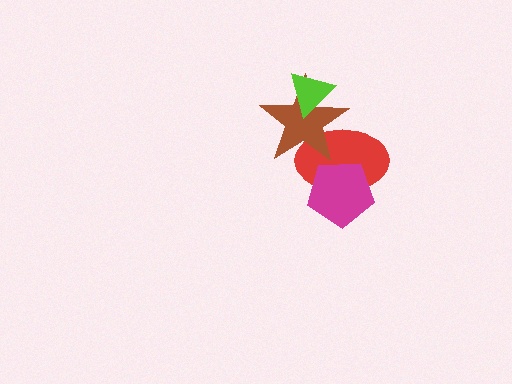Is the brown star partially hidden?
Yes, it is partially covered by another shape.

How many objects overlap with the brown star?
2 objects overlap with the brown star.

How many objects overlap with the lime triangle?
1 object overlaps with the lime triangle.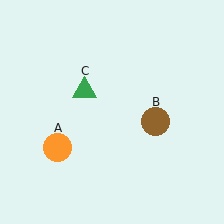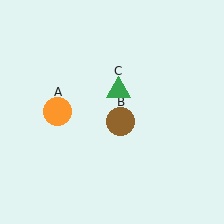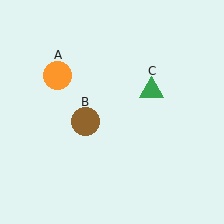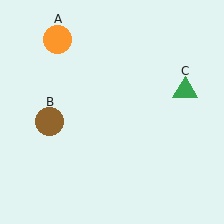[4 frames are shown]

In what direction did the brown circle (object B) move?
The brown circle (object B) moved left.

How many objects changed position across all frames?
3 objects changed position: orange circle (object A), brown circle (object B), green triangle (object C).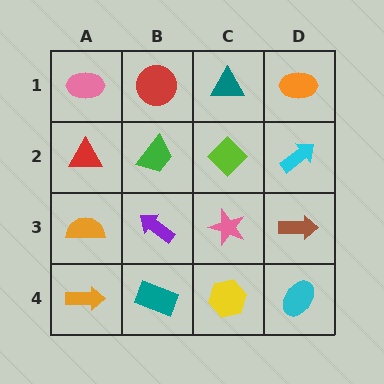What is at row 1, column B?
A red circle.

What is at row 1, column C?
A teal triangle.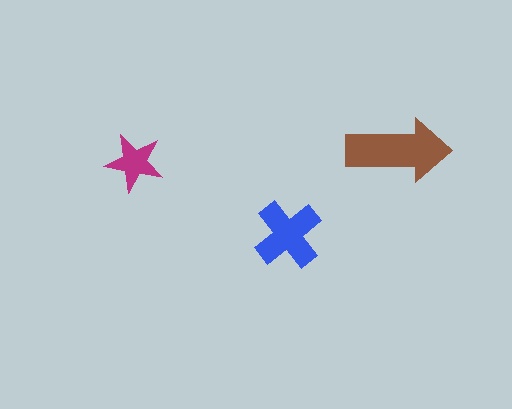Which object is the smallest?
The magenta star.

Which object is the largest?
The brown arrow.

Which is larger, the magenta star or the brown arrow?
The brown arrow.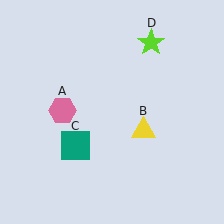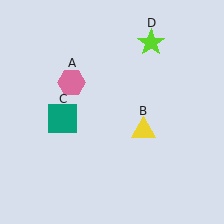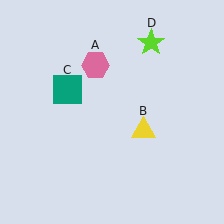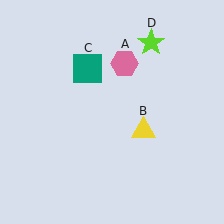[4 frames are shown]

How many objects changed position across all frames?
2 objects changed position: pink hexagon (object A), teal square (object C).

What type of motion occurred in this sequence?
The pink hexagon (object A), teal square (object C) rotated clockwise around the center of the scene.